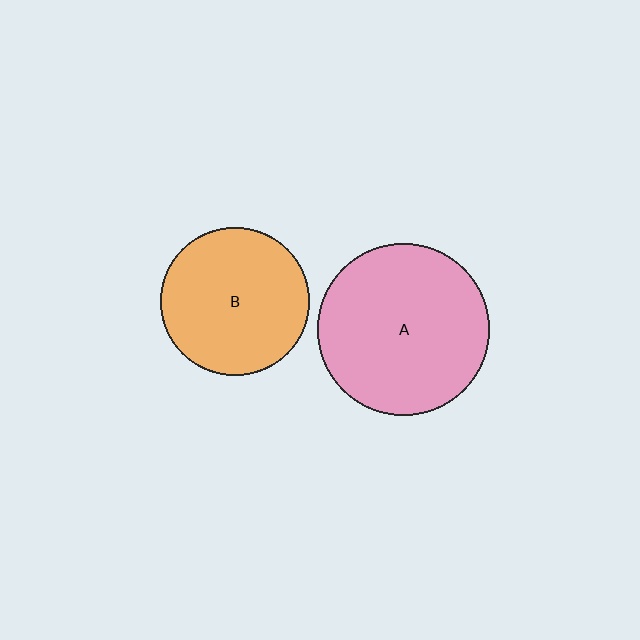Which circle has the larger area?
Circle A (pink).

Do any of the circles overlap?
No, none of the circles overlap.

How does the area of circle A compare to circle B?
Approximately 1.4 times.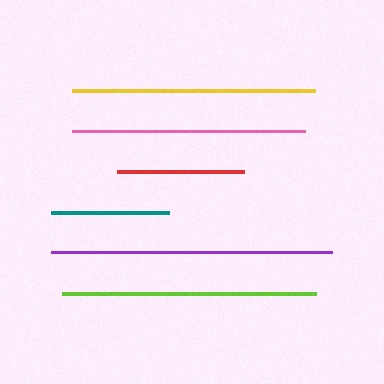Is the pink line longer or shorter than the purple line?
The purple line is longer than the pink line.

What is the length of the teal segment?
The teal segment is approximately 118 pixels long.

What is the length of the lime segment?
The lime segment is approximately 254 pixels long.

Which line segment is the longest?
The purple line is the longest at approximately 282 pixels.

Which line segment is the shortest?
The teal line is the shortest at approximately 118 pixels.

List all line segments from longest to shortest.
From longest to shortest: purple, lime, yellow, pink, red, teal.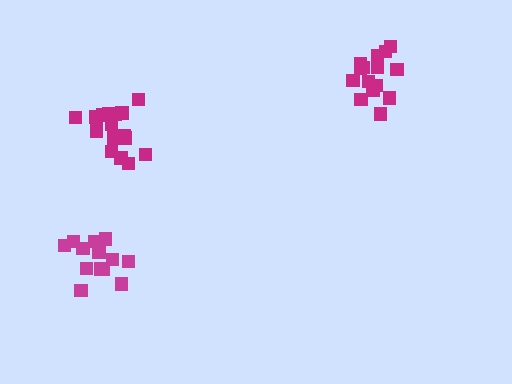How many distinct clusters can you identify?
There are 3 distinct clusters.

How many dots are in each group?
Group 1: 15 dots, Group 2: 17 dots, Group 3: 13 dots (45 total).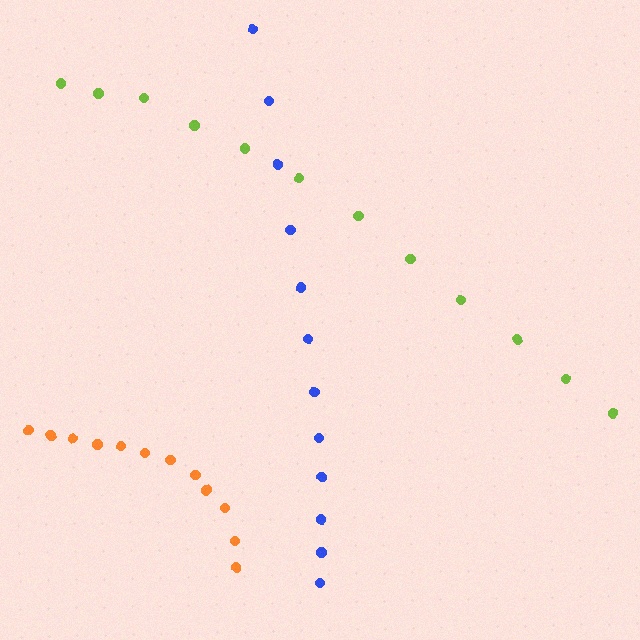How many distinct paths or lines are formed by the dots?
There are 3 distinct paths.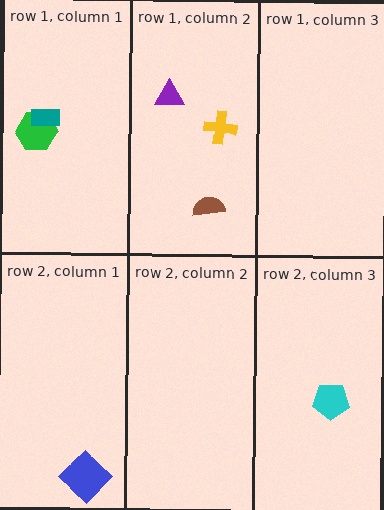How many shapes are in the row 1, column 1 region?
2.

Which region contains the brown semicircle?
The row 1, column 2 region.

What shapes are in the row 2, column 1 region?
The blue diamond.